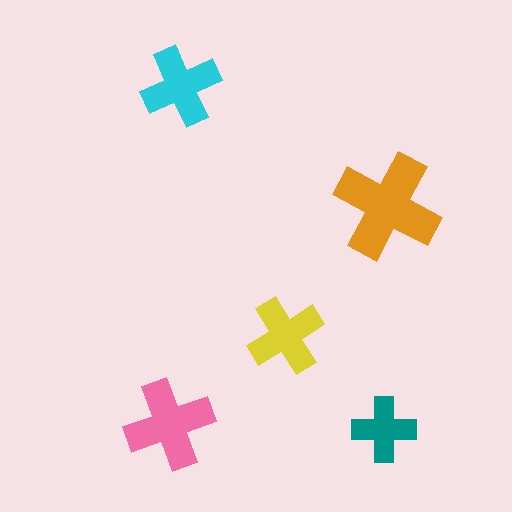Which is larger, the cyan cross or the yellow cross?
The cyan one.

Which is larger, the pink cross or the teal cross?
The pink one.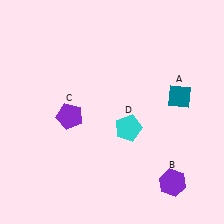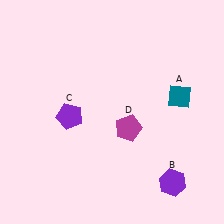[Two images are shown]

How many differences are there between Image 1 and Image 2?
There is 1 difference between the two images.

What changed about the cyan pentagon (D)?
In Image 1, D is cyan. In Image 2, it changed to magenta.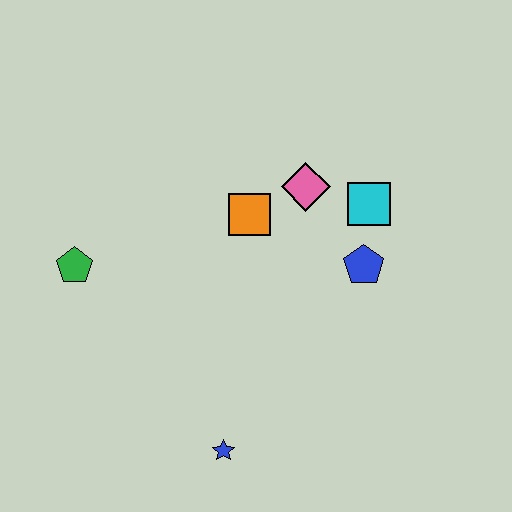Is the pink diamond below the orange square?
No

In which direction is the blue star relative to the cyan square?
The blue star is below the cyan square.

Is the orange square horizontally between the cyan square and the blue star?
Yes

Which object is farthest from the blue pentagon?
The green pentagon is farthest from the blue pentagon.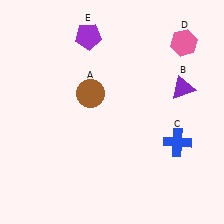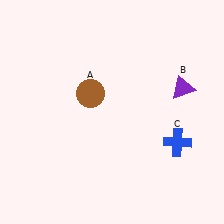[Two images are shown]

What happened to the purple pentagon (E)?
The purple pentagon (E) was removed in Image 2. It was in the top-left area of Image 1.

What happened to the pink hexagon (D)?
The pink hexagon (D) was removed in Image 2. It was in the top-right area of Image 1.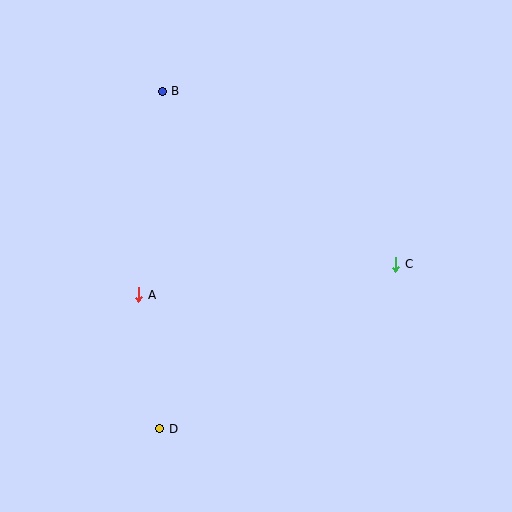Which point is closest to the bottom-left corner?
Point D is closest to the bottom-left corner.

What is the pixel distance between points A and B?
The distance between A and B is 205 pixels.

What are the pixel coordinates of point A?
Point A is at (139, 295).